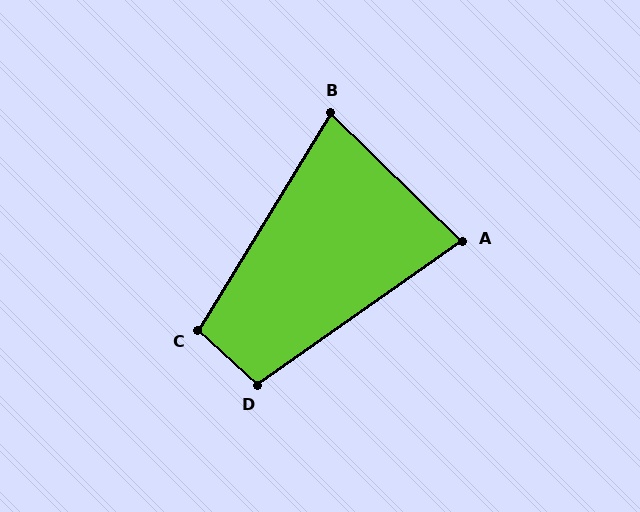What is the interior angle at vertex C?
Approximately 101 degrees (obtuse).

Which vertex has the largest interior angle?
D, at approximately 103 degrees.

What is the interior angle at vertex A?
Approximately 79 degrees (acute).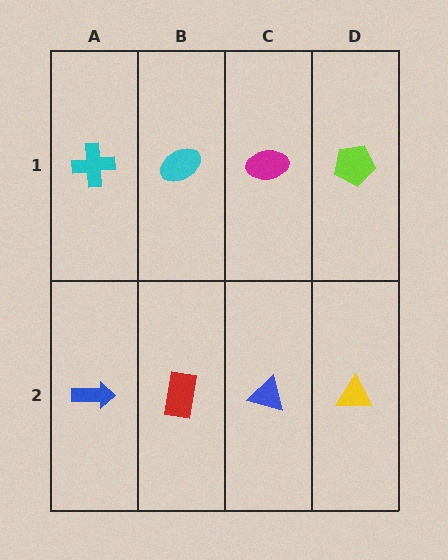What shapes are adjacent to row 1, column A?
A blue arrow (row 2, column A), a cyan ellipse (row 1, column B).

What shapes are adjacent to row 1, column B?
A red rectangle (row 2, column B), a cyan cross (row 1, column A), a magenta ellipse (row 1, column C).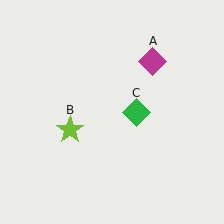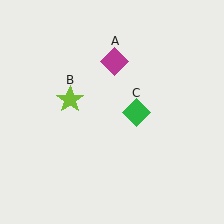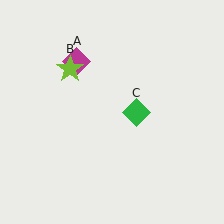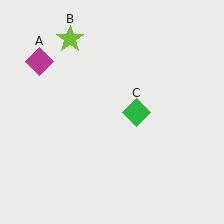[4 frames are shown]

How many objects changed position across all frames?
2 objects changed position: magenta diamond (object A), lime star (object B).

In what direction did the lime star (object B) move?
The lime star (object B) moved up.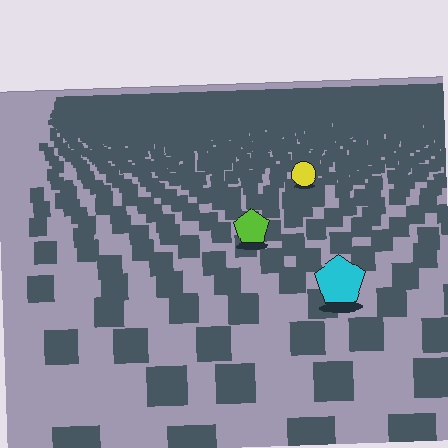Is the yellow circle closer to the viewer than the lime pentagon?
No. The lime pentagon is closer — you can tell from the texture gradient: the ground texture is coarser near it.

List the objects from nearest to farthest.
From nearest to farthest: the cyan pentagon, the lime pentagon, the yellow circle.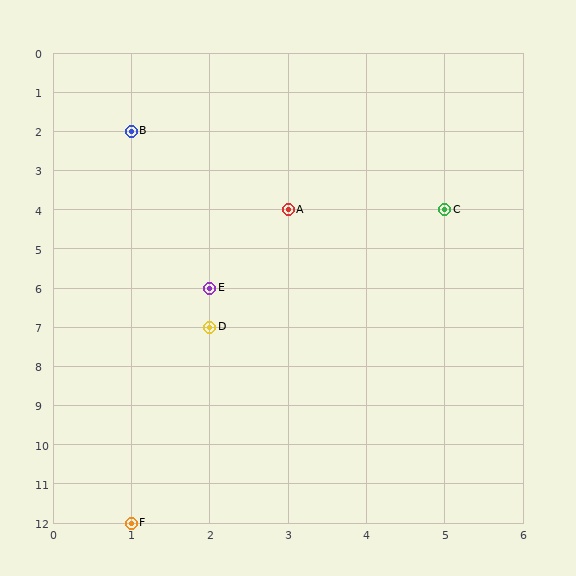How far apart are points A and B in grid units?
Points A and B are 2 columns and 2 rows apart (about 2.8 grid units diagonally).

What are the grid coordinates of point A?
Point A is at grid coordinates (3, 4).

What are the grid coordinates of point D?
Point D is at grid coordinates (2, 7).